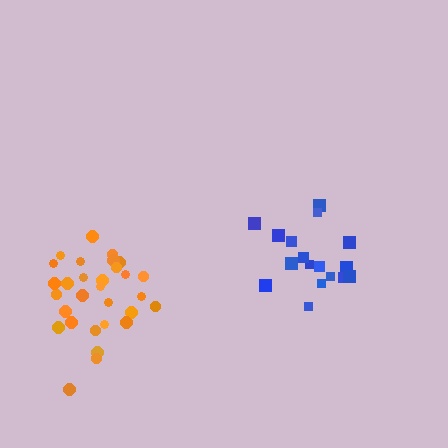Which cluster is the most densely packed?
Orange.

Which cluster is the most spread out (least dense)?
Blue.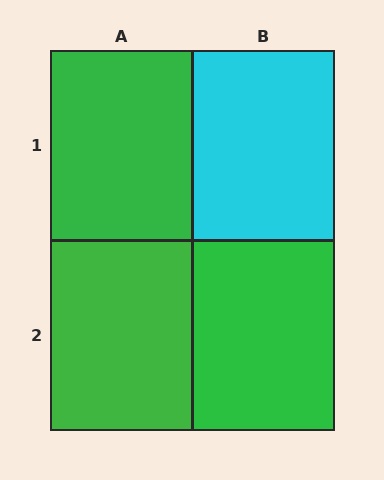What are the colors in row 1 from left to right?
Green, cyan.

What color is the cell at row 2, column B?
Green.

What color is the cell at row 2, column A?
Green.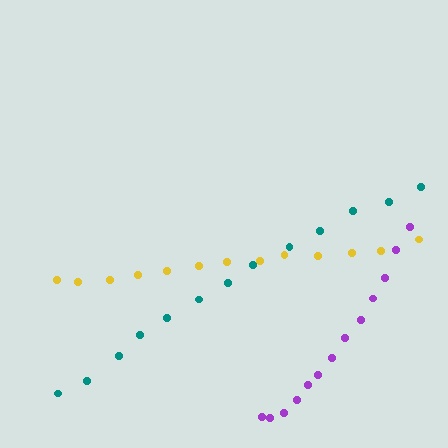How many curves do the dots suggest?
There are 3 distinct paths.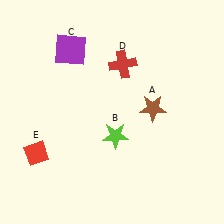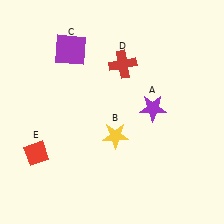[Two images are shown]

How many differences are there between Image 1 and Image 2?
There are 2 differences between the two images.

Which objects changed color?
A changed from brown to purple. B changed from lime to yellow.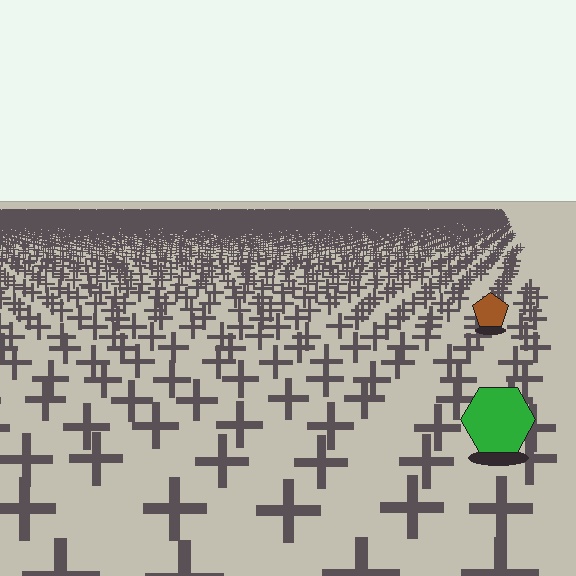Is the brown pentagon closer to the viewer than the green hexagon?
No. The green hexagon is closer — you can tell from the texture gradient: the ground texture is coarser near it.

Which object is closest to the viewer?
The green hexagon is closest. The texture marks near it are larger and more spread out.